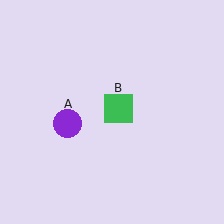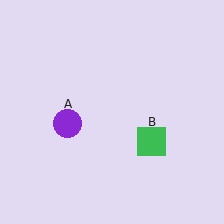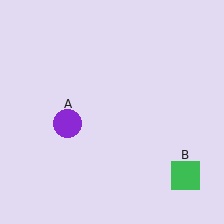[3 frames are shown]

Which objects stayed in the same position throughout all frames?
Purple circle (object A) remained stationary.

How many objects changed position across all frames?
1 object changed position: green square (object B).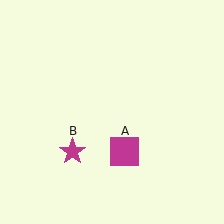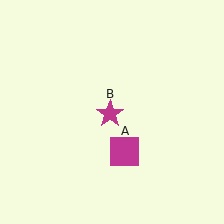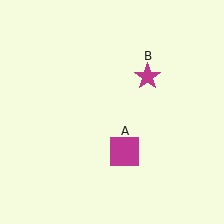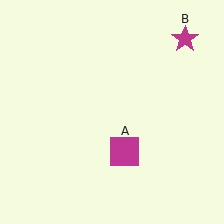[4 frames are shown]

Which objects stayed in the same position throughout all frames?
Magenta square (object A) remained stationary.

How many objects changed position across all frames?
1 object changed position: magenta star (object B).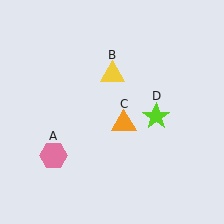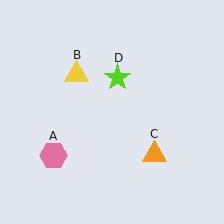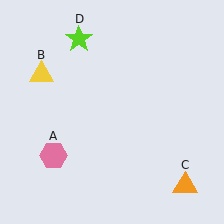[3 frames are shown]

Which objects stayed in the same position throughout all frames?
Pink hexagon (object A) remained stationary.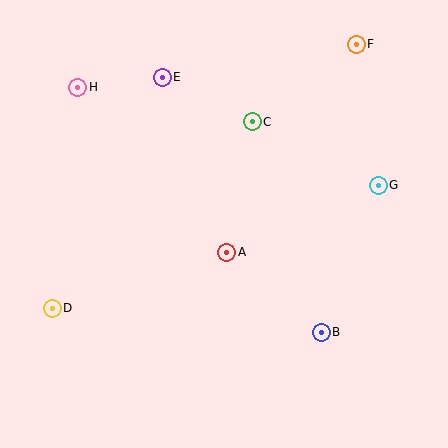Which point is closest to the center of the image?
Point A at (227, 252) is closest to the center.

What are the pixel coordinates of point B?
Point B is at (321, 332).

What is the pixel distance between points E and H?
The distance between E and H is 85 pixels.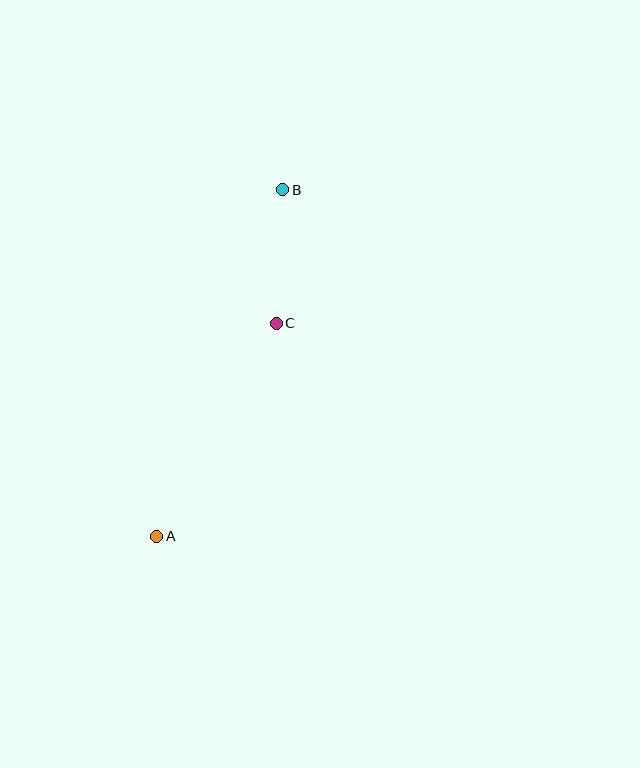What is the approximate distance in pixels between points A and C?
The distance between A and C is approximately 245 pixels.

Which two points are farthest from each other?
Points A and B are farthest from each other.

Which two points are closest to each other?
Points B and C are closest to each other.